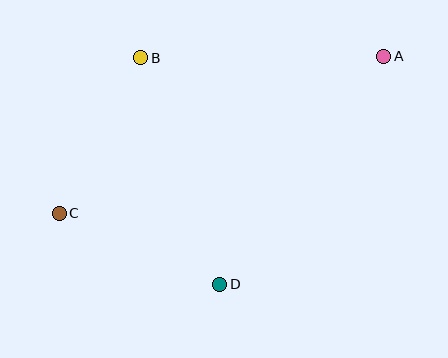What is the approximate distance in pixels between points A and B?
The distance between A and B is approximately 243 pixels.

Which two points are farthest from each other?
Points A and C are farthest from each other.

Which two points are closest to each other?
Points C and D are closest to each other.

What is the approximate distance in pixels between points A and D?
The distance between A and D is approximately 281 pixels.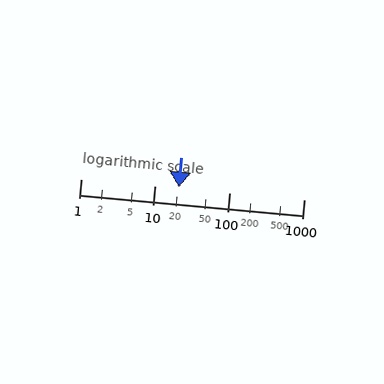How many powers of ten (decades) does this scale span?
The scale spans 3 decades, from 1 to 1000.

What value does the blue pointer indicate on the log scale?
The pointer indicates approximately 21.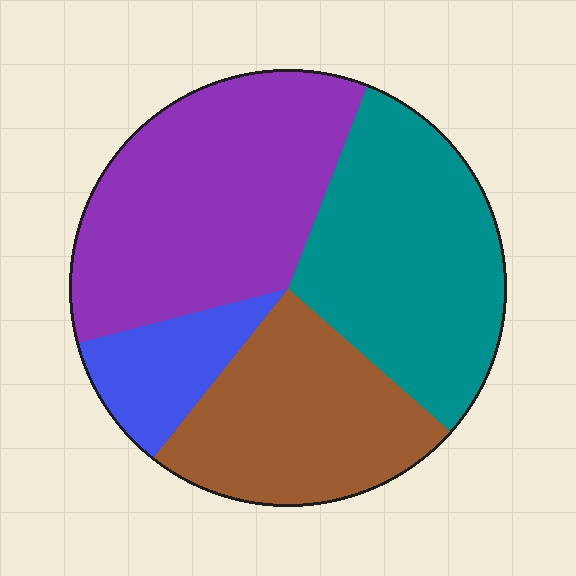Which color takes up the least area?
Blue, at roughly 10%.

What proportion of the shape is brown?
Brown covers around 25% of the shape.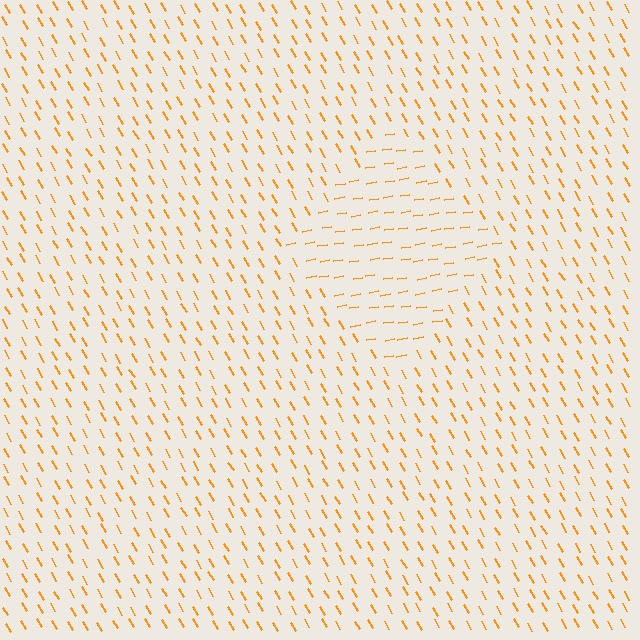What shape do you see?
I see a diamond.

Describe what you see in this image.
The image is filled with small orange line segments. A diamond region in the image has lines oriented differently from the surrounding lines, creating a visible texture boundary.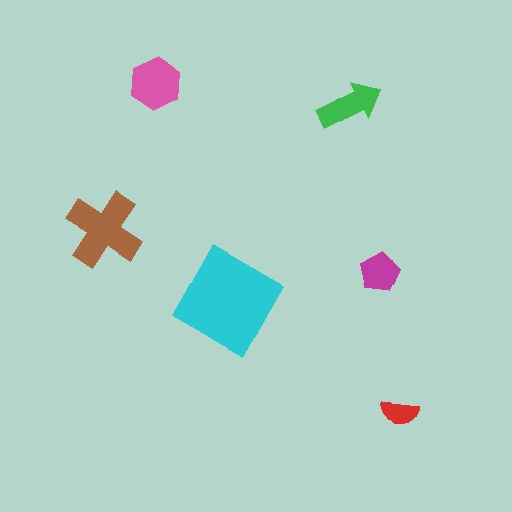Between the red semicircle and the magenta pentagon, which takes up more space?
The magenta pentagon.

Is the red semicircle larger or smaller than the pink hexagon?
Smaller.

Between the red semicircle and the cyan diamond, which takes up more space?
The cyan diamond.